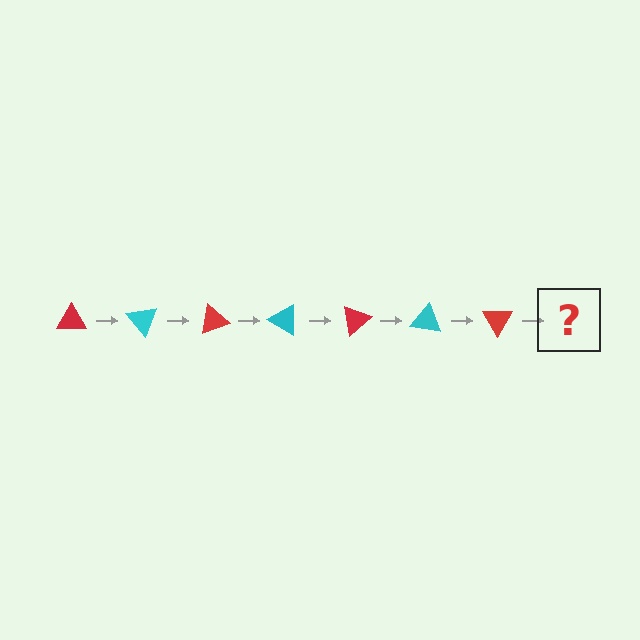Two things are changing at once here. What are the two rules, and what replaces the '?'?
The two rules are that it rotates 50 degrees each step and the color cycles through red and cyan. The '?' should be a cyan triangle, rotated 350 degrees from the start.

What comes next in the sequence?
The next element should be a cyan triangle, rotated 350 degrees from the start.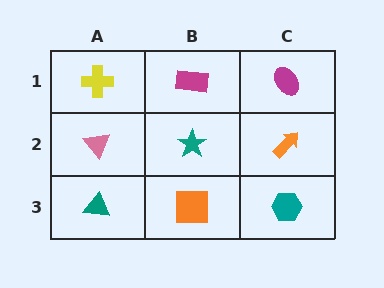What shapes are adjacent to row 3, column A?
A pink triangle (row 2, column A), an orange square (row 3, column B).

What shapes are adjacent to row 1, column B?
A teal star (row 2, column B), a yellow cross (row 1, column A), a magenta ellipse (row 1, column C).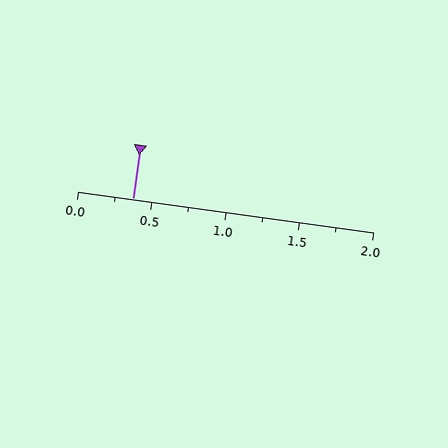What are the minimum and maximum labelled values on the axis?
The axis runs from 0.0 to 2.0.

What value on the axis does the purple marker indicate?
The marker indicates approximately 0.38.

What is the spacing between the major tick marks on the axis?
The major ticks are spaced 0.5 apart.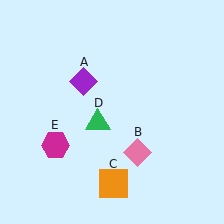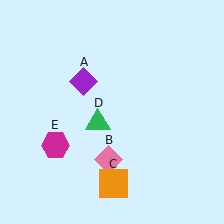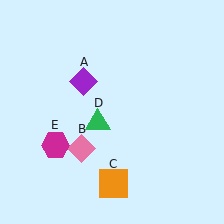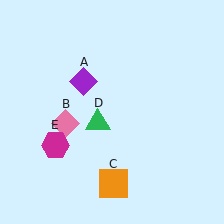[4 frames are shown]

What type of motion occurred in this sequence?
The pink diamond (object B) rotated clockwise around the center of the scene.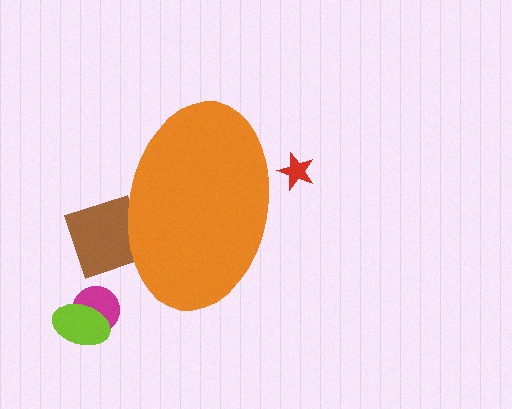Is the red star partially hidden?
Yes, the red star is partially hidden behind the orange ellipse.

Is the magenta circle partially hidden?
No, the magenta circle is fully visible.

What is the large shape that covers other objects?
An orange ellipse.